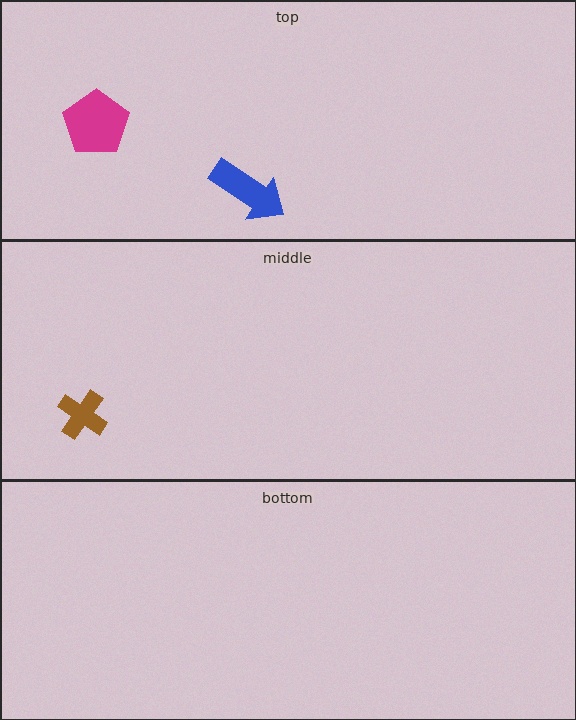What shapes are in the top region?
The blue arrow, the magenta pentagon.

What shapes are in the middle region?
The brown cross.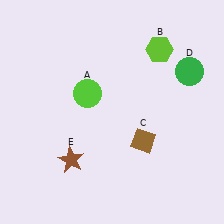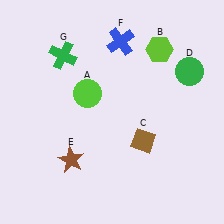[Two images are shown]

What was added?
A blue cross (F), a green cross (G) were added in Image 2.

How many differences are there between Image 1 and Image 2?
There are 2 differences between the two images.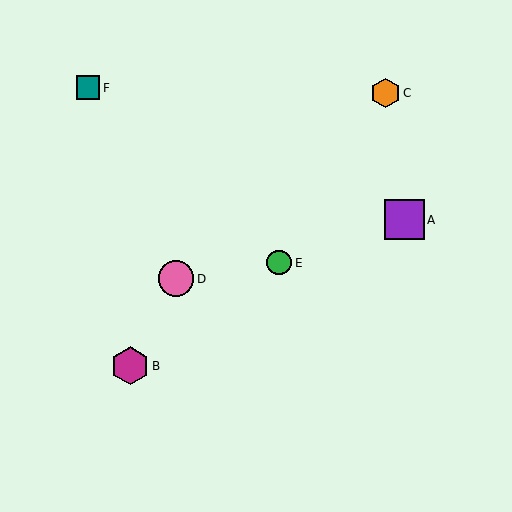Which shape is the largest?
The purple square (labeled A) is the largest.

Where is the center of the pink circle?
The center of the pink circle is at (176, 279).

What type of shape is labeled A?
Shape A is a purple square.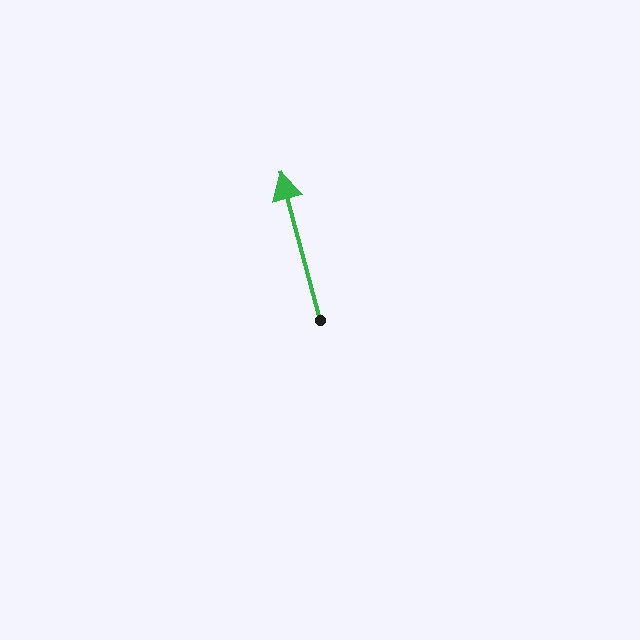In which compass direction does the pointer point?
North.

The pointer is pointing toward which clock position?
Roughly 12 o'clock.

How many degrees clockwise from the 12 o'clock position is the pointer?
Approximately 345 degrees.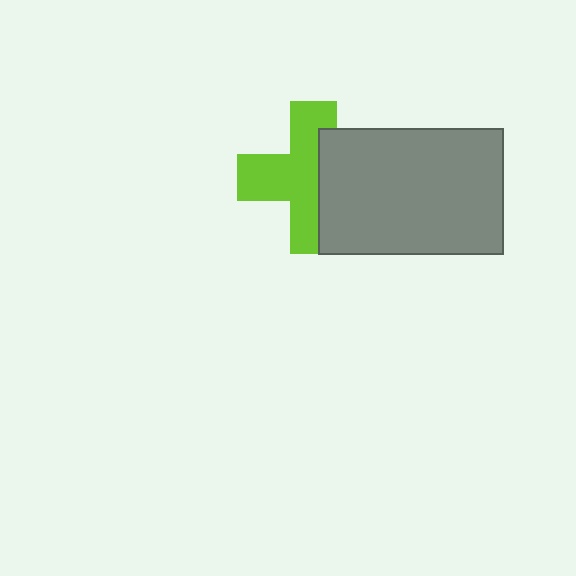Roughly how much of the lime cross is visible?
About half of it is visible (roughly 59%).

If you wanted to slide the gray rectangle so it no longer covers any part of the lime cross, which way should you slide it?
Slide it right — that is the most direct way to separate the two shapes.